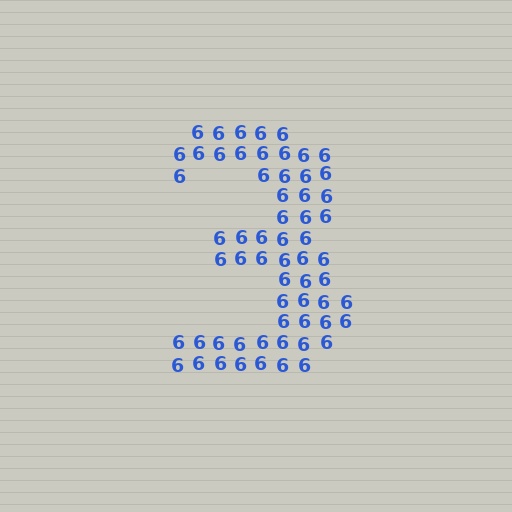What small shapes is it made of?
It is made of small digit 6's.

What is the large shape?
The large shape is the digit 3.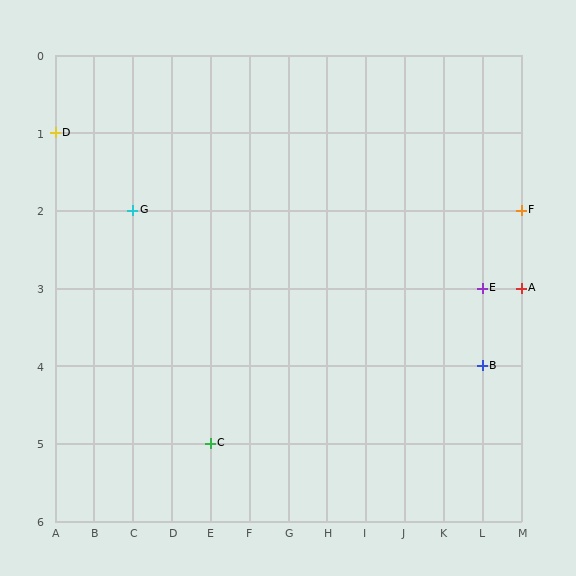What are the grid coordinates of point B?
Point B is at grid coordinates (L, 4).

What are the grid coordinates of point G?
Point G is at grid coordinates (C, 2).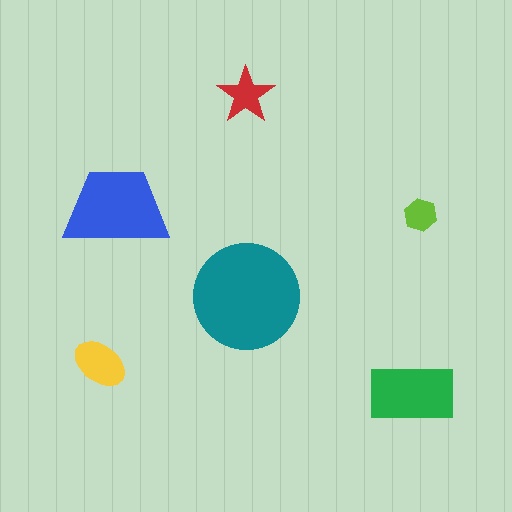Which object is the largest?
The teal circle.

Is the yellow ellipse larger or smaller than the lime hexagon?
Larger.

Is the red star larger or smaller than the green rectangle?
Smaller.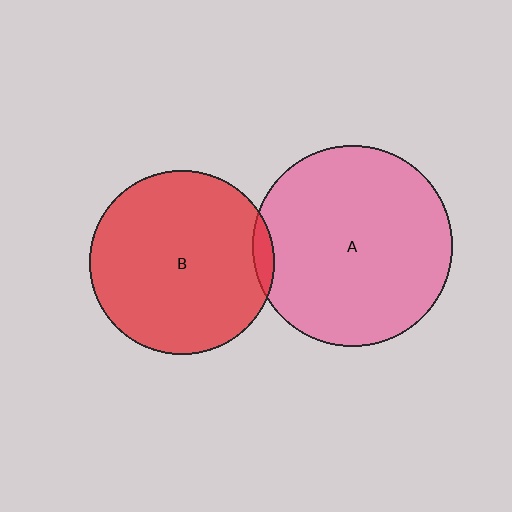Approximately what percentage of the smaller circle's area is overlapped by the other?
Approximately 5%.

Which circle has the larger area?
Circle A (pink).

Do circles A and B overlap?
Yes.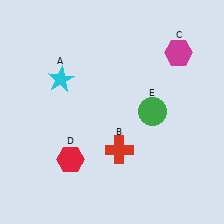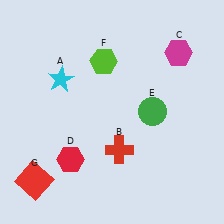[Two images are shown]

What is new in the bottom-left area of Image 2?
A red square (G) was added in the bottom-left area of Image 2.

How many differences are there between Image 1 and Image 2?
There are 2 differences between the two images.